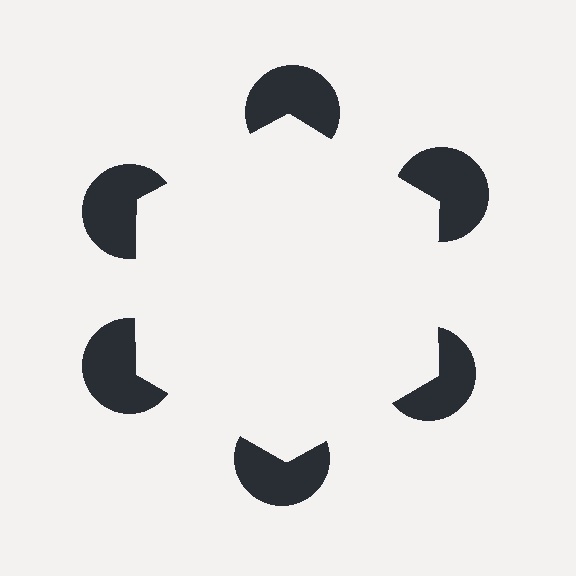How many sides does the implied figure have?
6 sides.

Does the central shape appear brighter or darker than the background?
It typically appears slightly brighter than the background, even though no actual brightness change is drawn.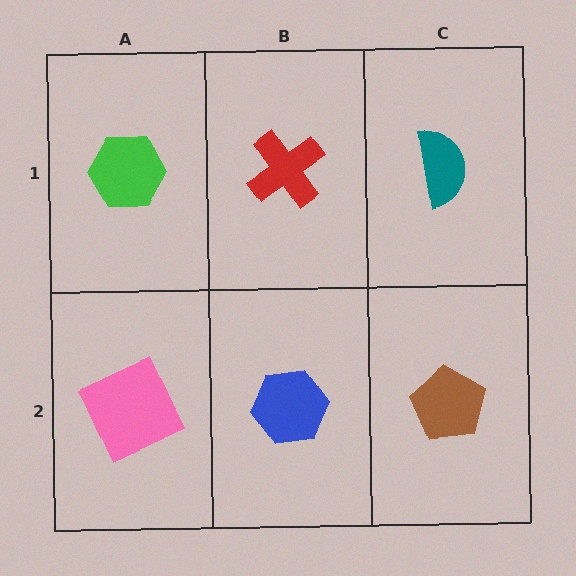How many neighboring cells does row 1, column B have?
3.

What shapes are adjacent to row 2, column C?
A teal semicircle (row 1, column C), a blue hexagon (row 2, column B).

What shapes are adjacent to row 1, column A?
A pink square (row 2, column A), a red cross (row 1, column B).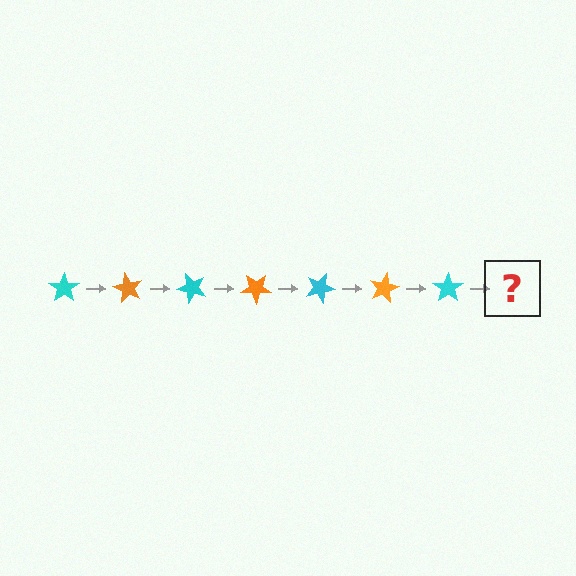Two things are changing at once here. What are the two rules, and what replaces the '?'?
The two rules are that it rotates 60 degrees each step and the color cycles through cyan and orange. The '?' should be an orange star, rotated 420 degrees from the start.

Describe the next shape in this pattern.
It should be an orange star, rotated 420 degrees from the start.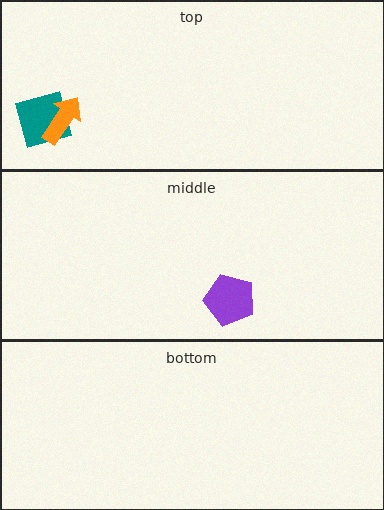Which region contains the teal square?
The top region.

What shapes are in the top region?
The teal square, the orange arrow.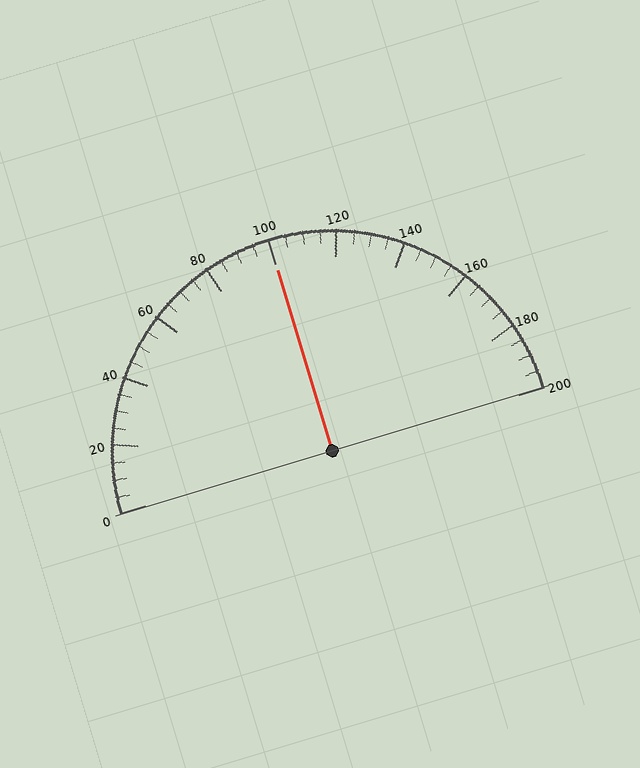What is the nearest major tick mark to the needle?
The nearest major tick mark is 100.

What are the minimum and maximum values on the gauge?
The gauge ranges from 0 to 200.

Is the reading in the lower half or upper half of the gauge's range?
The reading is in the upper half of the range (0 to 200).